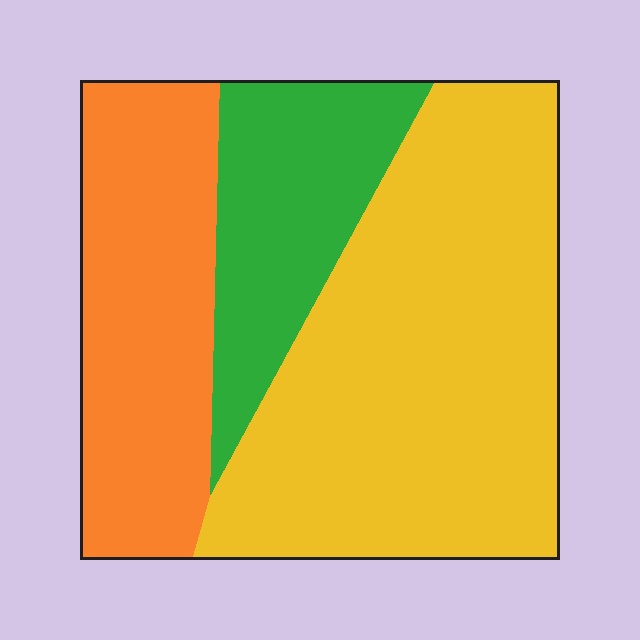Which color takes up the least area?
Green, at roughly 20%.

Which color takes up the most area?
Yellow, at roughly 55%.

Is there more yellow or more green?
Yellow.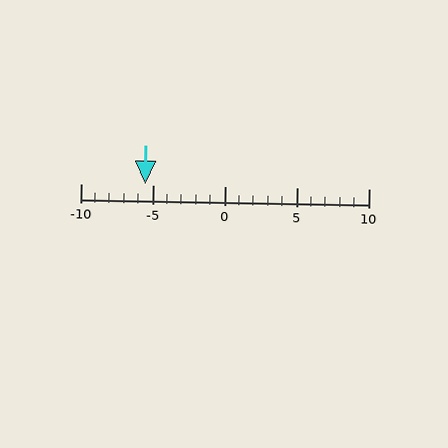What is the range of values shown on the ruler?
The ruler shows values from -10 to 10.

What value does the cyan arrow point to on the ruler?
The cyan arrow points to approximately -6.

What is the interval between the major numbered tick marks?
The major tick marks are spaced 5 units apart.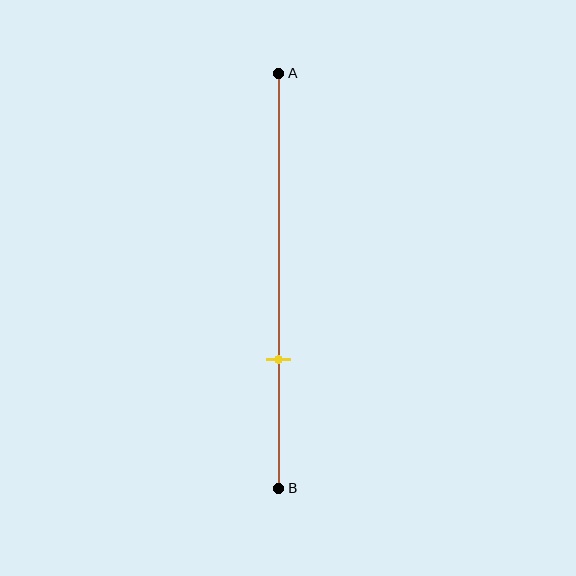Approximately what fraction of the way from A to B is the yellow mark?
The yellow mark is approximately 70% of the way from A to B.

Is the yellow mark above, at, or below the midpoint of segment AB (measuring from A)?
The yellow mark is below the midpoint of segment AB.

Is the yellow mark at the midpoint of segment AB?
No, the mark is at about 70% from A, not at the 50% midpoint.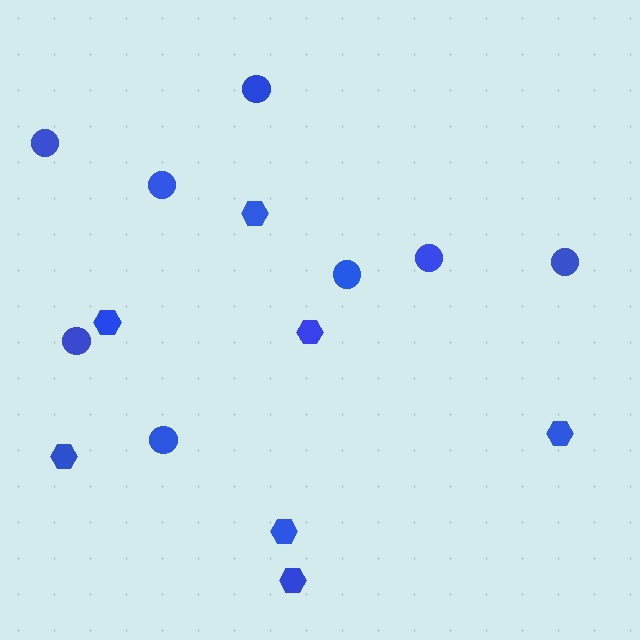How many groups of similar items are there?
There are 2 groups: one group of hexagons (7) and one group of circles (8).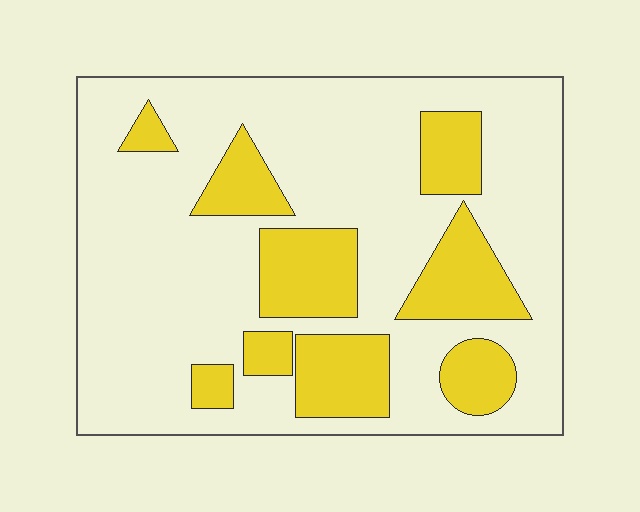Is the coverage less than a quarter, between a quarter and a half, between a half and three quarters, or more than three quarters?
Between a quarter and a half.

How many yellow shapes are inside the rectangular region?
9.